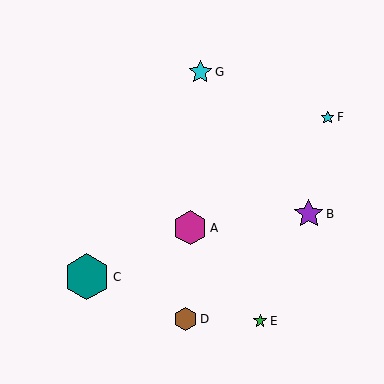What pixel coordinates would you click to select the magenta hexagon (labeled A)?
Click at (190, 228) to select the magenta hexagon A.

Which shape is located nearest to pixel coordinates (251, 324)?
The green star (labeled E) at (260, 321) is nearest to that location.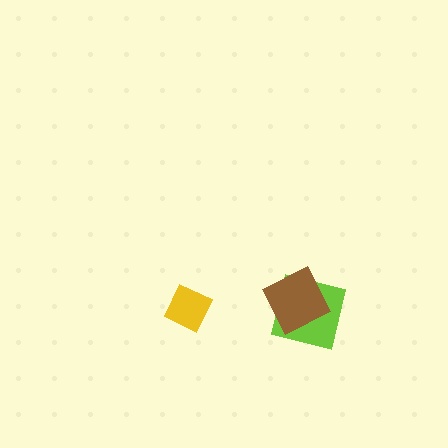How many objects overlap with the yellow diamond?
0 objects overlap with the yellow diamond.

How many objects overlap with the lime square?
1 object overlaps with the lime square.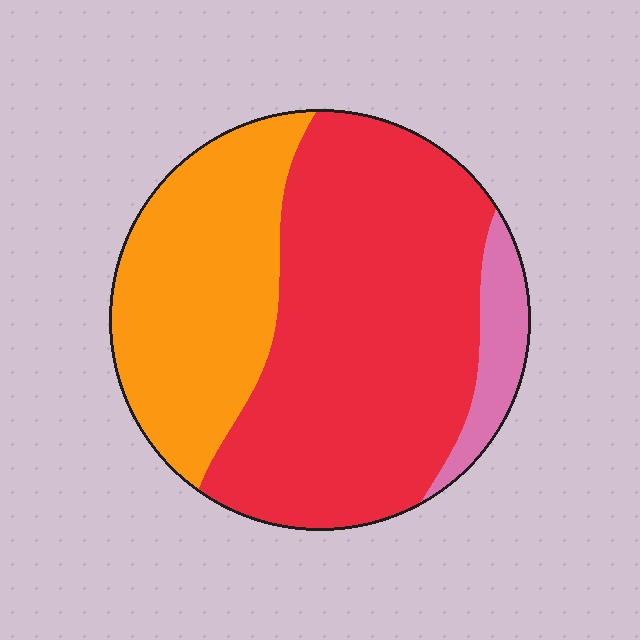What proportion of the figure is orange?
Orange covers 33% of the figure.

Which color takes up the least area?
Pink, at roughly 10%.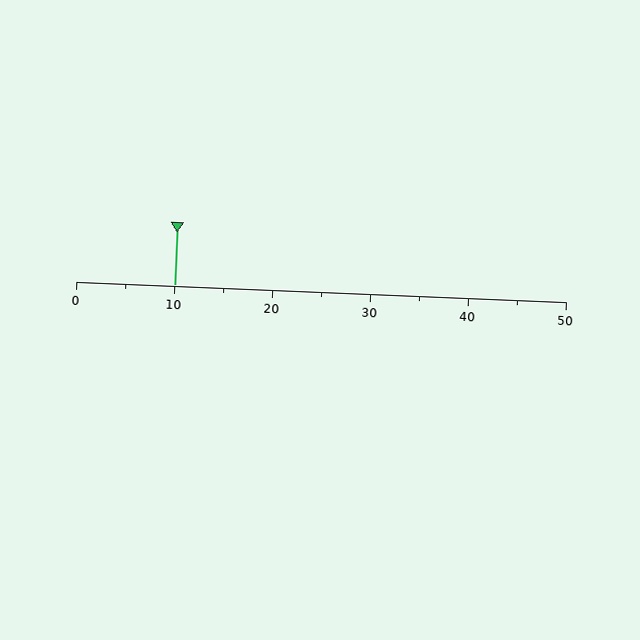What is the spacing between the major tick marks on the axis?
The major ticks are spaced 10 apart.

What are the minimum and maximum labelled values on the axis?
The axis runs from 0 to 50.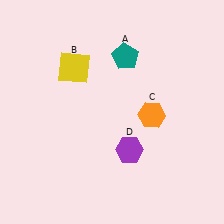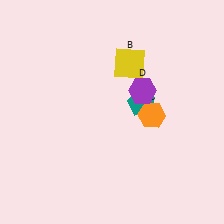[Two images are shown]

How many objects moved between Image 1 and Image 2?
3 objects moved between the two images.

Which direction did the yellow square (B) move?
The yellow square (B) moved right.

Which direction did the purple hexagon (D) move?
The purple hexagon (D) moved up.